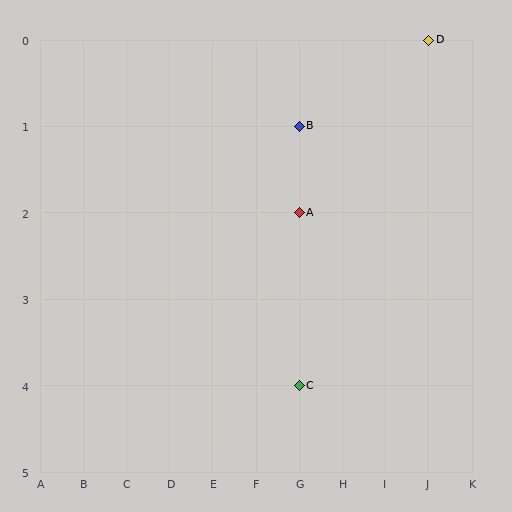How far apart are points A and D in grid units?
Points A and D are 3 columns and 2 rows apart (about 3.6 grid units diagonally).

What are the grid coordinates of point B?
Point B is at grid coordinates (G, 1).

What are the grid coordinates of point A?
Point A is at grid coordinates (G, 2).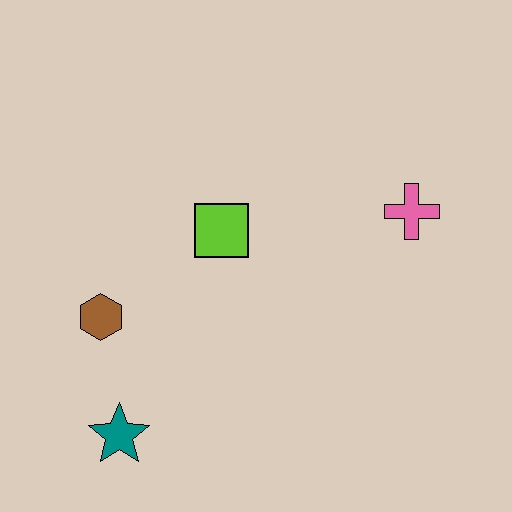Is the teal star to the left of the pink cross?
Yes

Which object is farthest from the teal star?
The pink cross is farthest from the teal star.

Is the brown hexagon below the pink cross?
Yes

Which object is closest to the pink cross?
The lime square is closest to the pink cross.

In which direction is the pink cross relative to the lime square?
The pink cross is to the right of the lime square.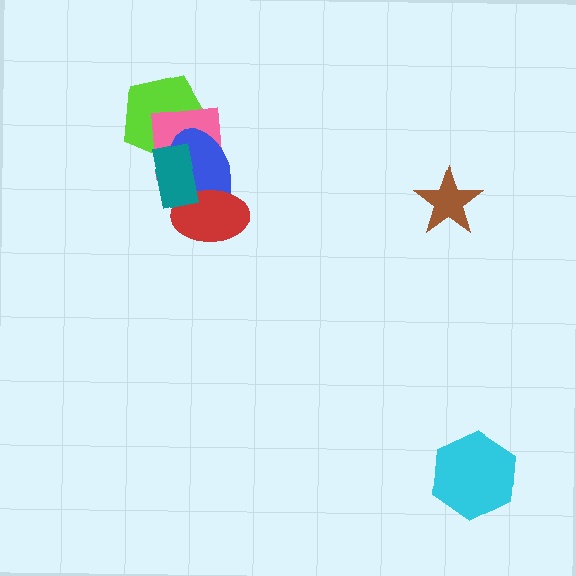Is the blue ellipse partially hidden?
Yes, it is partially covered by another shape.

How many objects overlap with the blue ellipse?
4 objects overlap with the blue ellipse.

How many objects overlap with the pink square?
3 objects overlap with the pink square.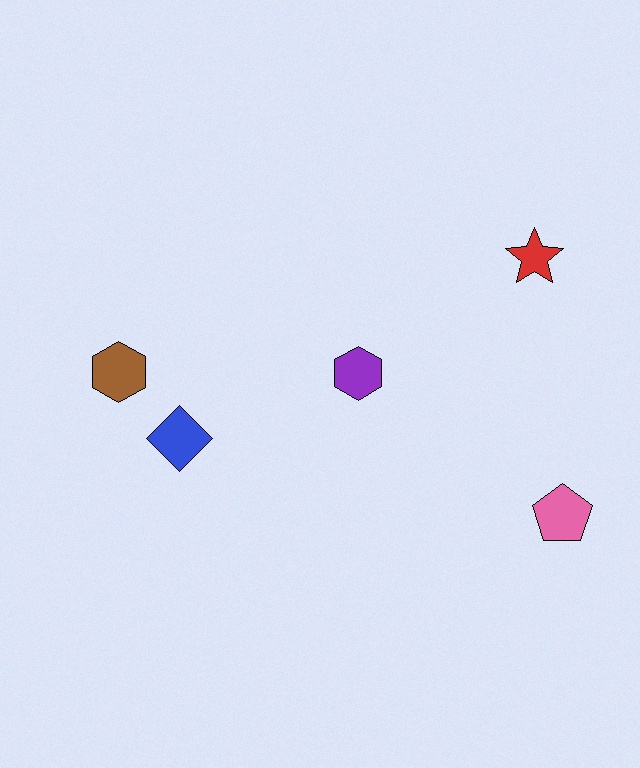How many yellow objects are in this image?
There are no yellow objects.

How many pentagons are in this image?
There is 1 pentagon.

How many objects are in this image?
There are 5 objects.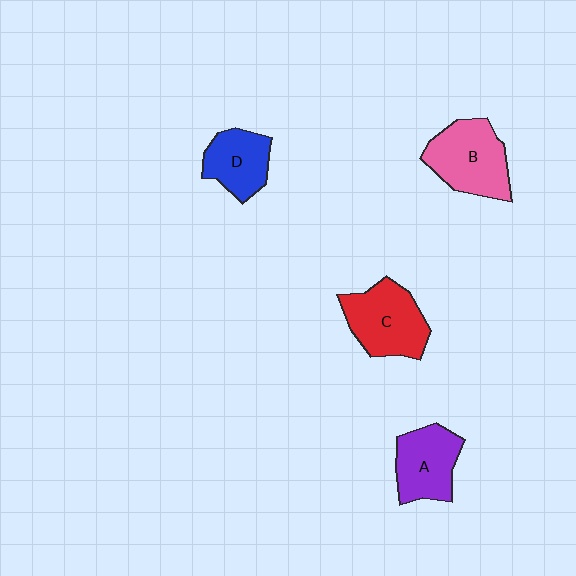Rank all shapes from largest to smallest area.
From largest to smallest: B (pink), C (red), A (purple), D (blue).